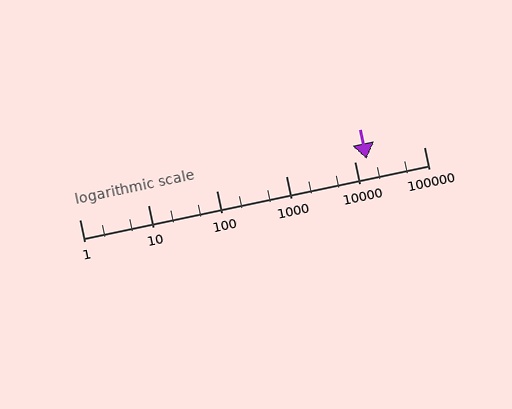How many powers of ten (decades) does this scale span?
The scale spans 5 decades, from 1 to 100000.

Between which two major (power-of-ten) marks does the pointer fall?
The pointer is between 10000 and 100000.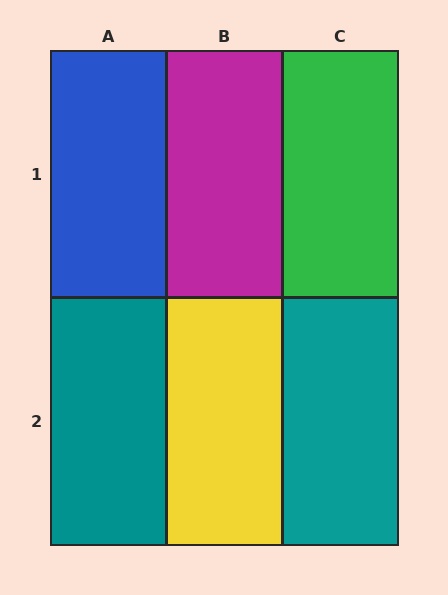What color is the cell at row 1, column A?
Blue.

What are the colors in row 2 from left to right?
Teal, yellow, teal.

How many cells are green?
1 cell is green.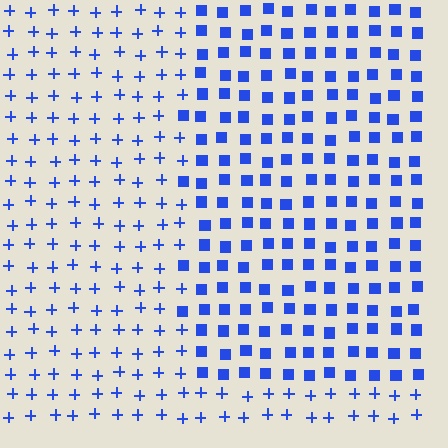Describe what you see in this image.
The image is filled with small blue elements arranged in a uniform grid. A rectangle-shaped region contains squares, while the surrounding area contains plus signs. The boundary is defined purely by the change in element shape.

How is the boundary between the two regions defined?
The boundary is defined by a change in element shape: squares inside vs. plus signs outside. All elements share the same color and spacing.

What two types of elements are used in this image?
The image uses squares inside the rectangle region and plus signs outside it.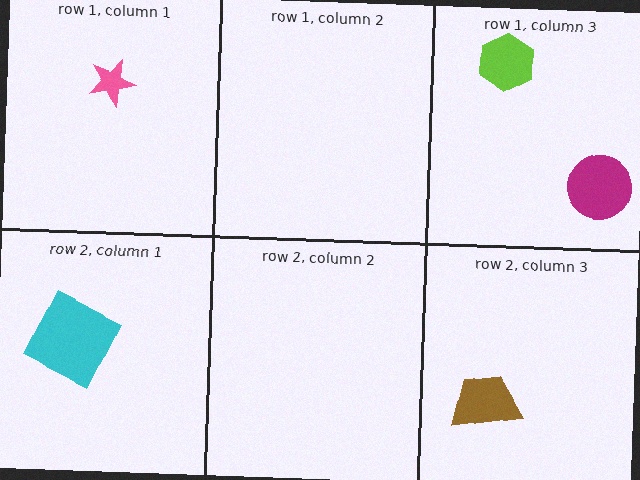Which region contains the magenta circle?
The row 1, column 3 region.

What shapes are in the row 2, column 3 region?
The brown trapezoid.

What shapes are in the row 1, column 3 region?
The magenta circle, the lime hexagon.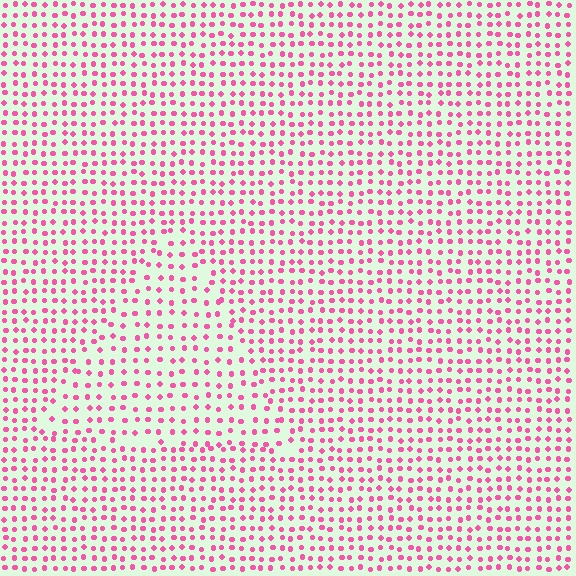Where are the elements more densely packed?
The elements are more densely packed outside the triangle boundary.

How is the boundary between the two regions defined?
The boundary is defined by a change in element density (approximately 1.4x ratio). All elements are the same color, size, and shape.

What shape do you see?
I see a triangle.